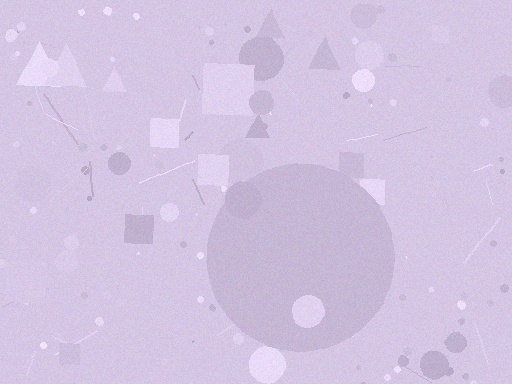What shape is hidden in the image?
A circle is hidden in the image.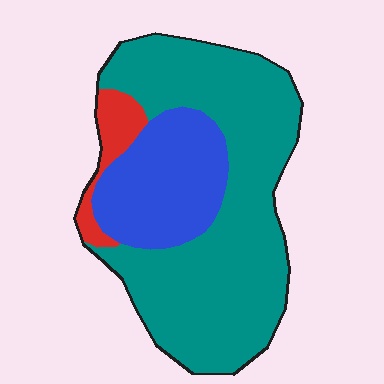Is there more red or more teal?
Teal.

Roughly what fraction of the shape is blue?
Blue covers around 25% of the shape.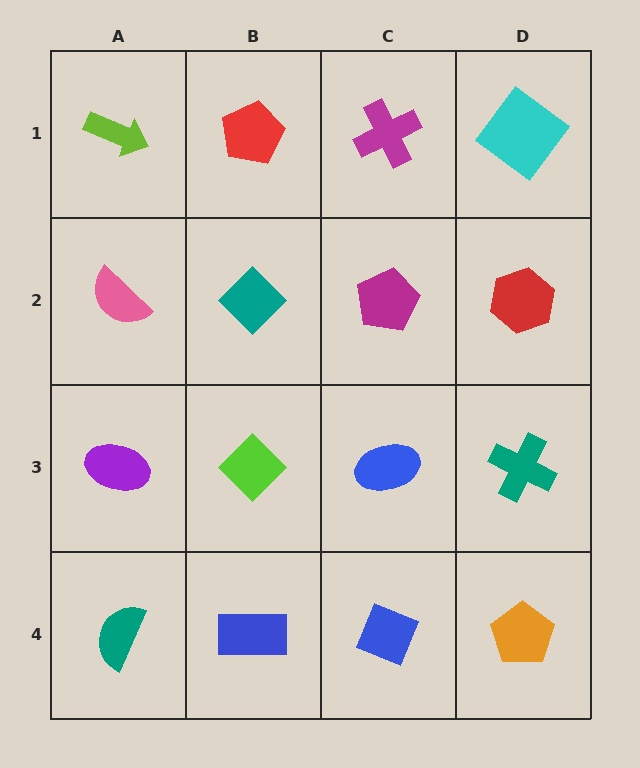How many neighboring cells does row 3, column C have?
4.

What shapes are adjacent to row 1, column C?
A magenta pentagon (row 2, column C), a red pentagon (row 1, column B), a cyan diamond (row 1, column D).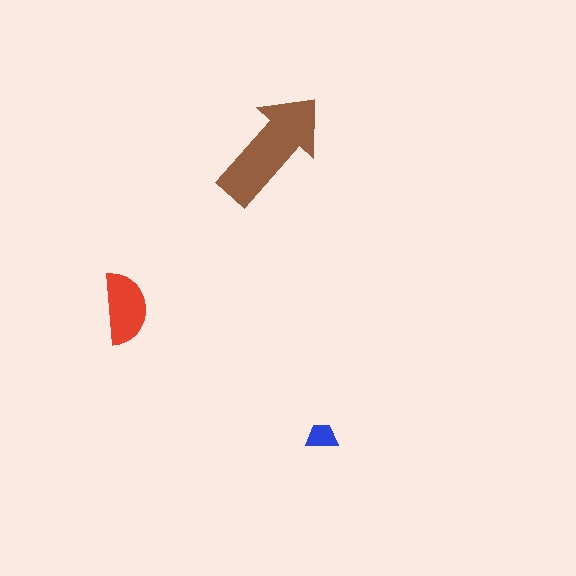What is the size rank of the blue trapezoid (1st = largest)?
3rd.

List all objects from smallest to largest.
The blue trapezoid, the red semicircle, the brown arrow.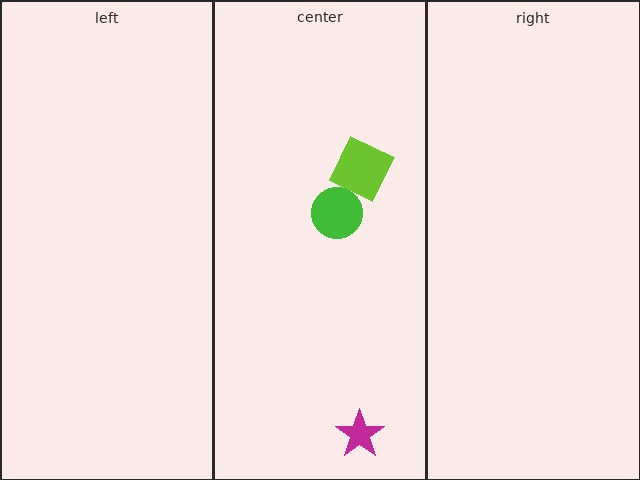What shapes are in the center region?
The green circle, the magenta star, the lime diamond.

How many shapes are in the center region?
3.